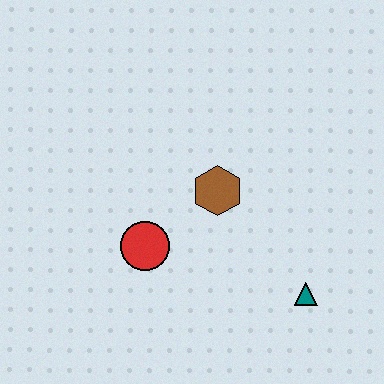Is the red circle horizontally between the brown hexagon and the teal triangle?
No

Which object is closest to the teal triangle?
The brown hexagon is closest to the teal triangle.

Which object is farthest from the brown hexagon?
The teal triangle is farthest from the brown hexagon.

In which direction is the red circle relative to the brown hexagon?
The red circle is to the left of the brown hexagon.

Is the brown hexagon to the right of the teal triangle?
No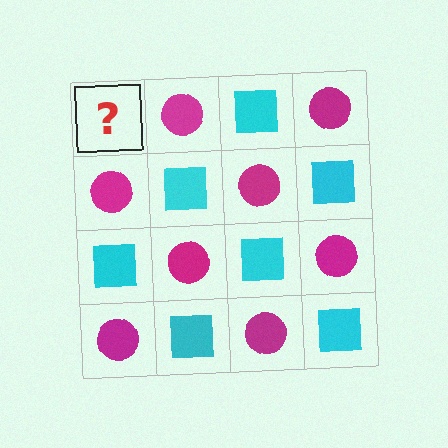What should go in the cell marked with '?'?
The missing cell should contain a cyan square.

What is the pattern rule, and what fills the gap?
The rule is that it alternates cyan square and magenta circle in a checkerboard pattern. The gap should be filled with a cyan square.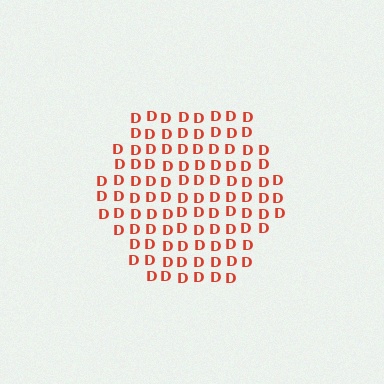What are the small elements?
The small elements are letter D's.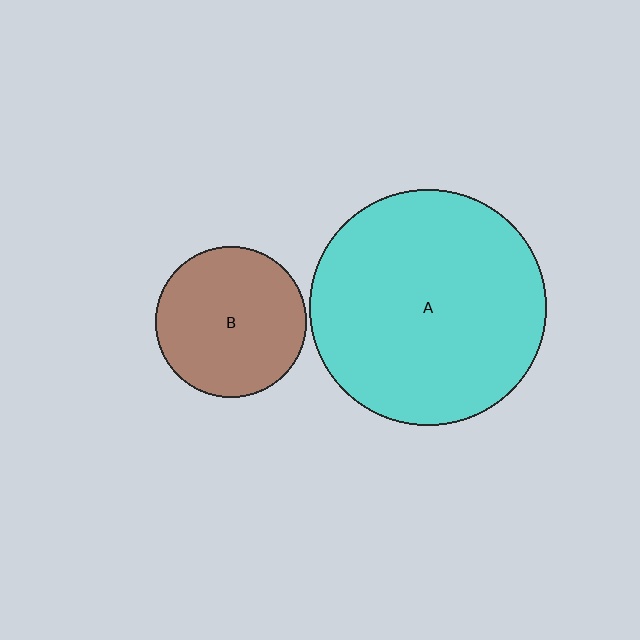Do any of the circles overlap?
No, none of the circles overlap.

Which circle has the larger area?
Circle A (cyan).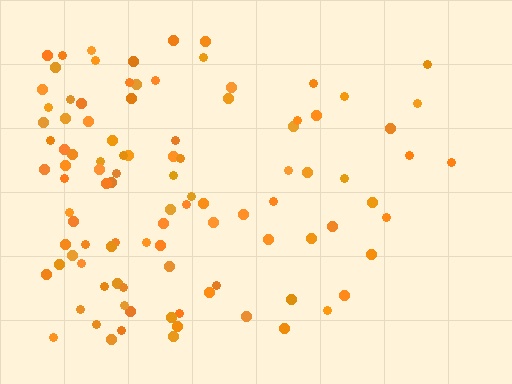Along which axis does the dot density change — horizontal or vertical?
Horizontal.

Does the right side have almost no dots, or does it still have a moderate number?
Still a moderate number, just noticeably fewer than the left.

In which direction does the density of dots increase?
From right to left, with the left side densest.